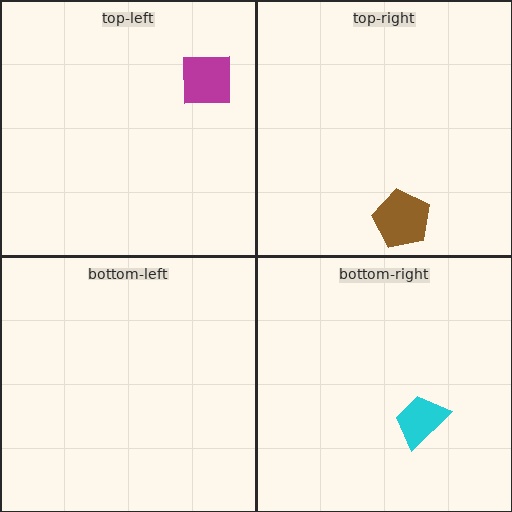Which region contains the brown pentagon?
The top-right region.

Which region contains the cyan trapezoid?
The bottom-right region.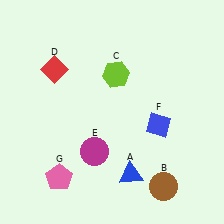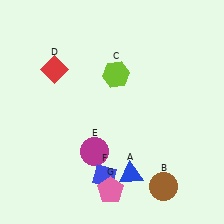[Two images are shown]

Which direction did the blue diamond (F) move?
The blue diamond (F) moved left.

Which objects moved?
The objects that moved are: the blue diamond (F), the pink pentagon (G).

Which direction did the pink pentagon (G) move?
The pink pentagon (G) moved right.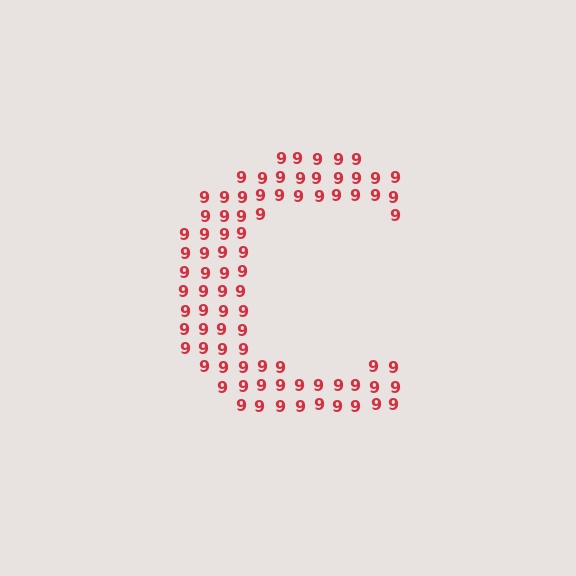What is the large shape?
The large shape is the letter C.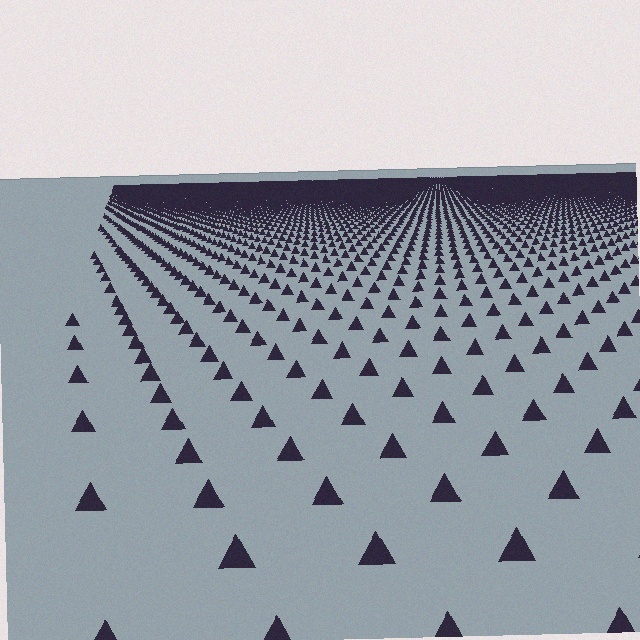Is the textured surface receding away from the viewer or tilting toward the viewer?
The surface is receding away from the viewer. Texture elements get smaller and denser toward the top.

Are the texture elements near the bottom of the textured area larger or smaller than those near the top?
Larger. Near the bottom, elements are closer to the viewer and appear at a bigger on-screen size.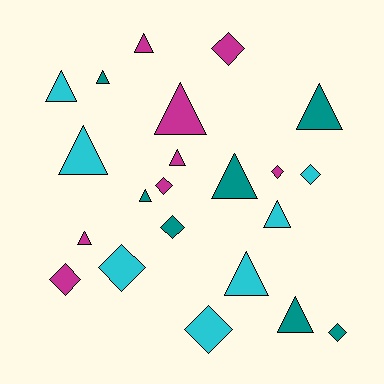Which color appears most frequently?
Magenta, with 8 objects.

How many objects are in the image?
There are 22 objects.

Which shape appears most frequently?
Triangle, with 13 objects.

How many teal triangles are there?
There are 5 teal triangles.